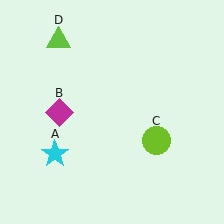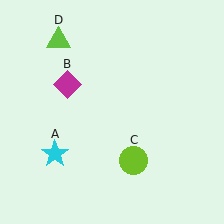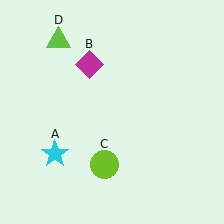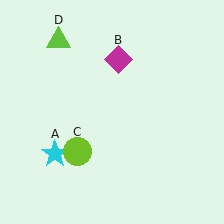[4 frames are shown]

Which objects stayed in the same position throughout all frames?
Cyan star (object A) and lime triangle (object D) remained stationary.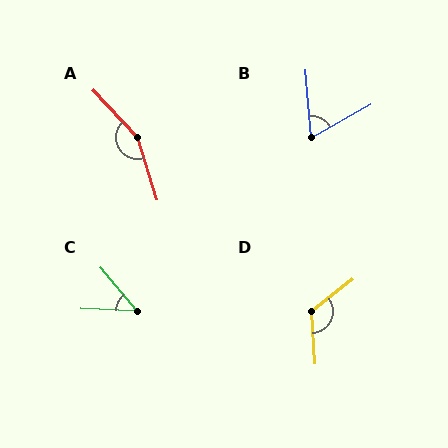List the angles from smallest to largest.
C (48°), B (65°), D (123°), A (154°).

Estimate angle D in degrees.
Approximately 123 degrees.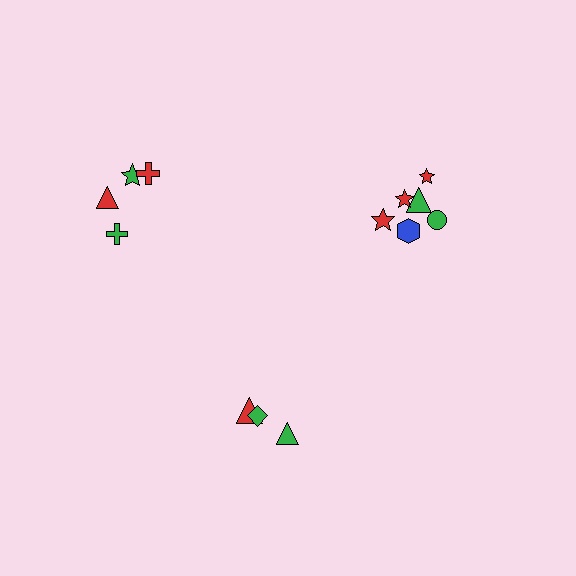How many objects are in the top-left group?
There are 4 objects.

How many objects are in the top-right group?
There are 6 objects.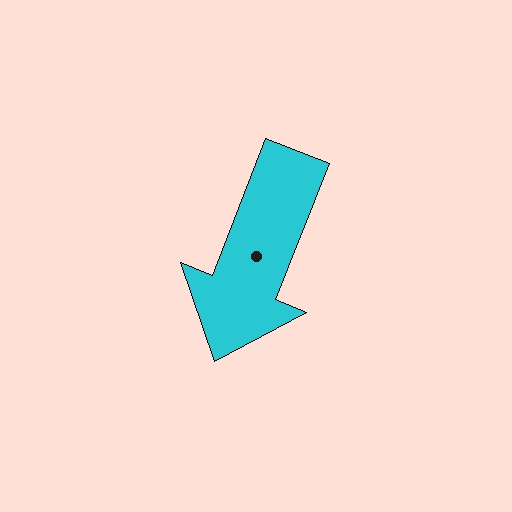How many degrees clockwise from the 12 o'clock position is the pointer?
Approximately 202 degrees.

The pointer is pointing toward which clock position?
Roughly 7 o'clock.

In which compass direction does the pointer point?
South.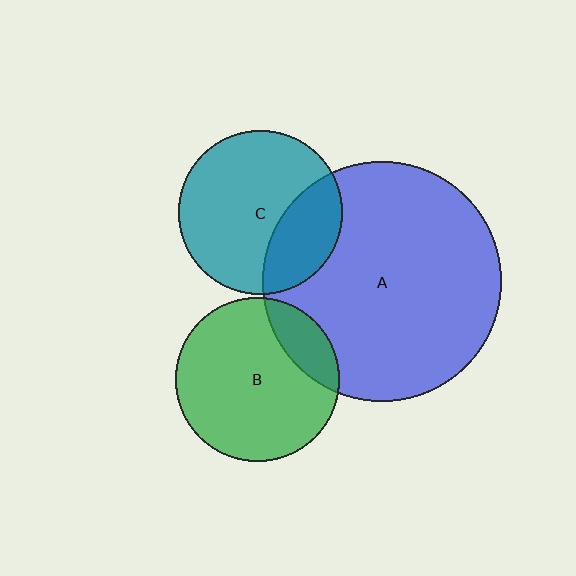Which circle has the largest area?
Circle A (blue).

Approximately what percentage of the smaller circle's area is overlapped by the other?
Approximately 15%.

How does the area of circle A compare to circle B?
Approximately 2.1 times.